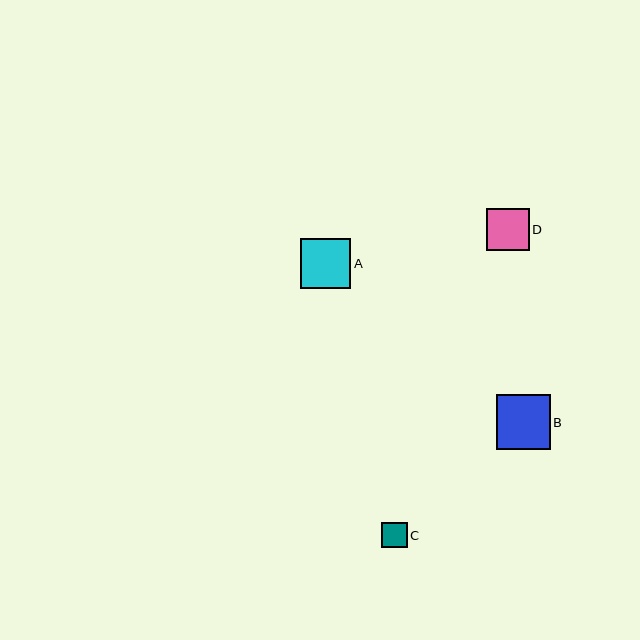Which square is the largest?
Square B is the largest with a size of approximately 54 pixels.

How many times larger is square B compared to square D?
Square B is approximately 1.3 times the size of square D.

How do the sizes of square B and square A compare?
Square B and square A are approximately the same size.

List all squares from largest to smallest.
From largest to smallest: B, A, D, C.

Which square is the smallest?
Square C is the smallest with a size of approximately 26 pixels.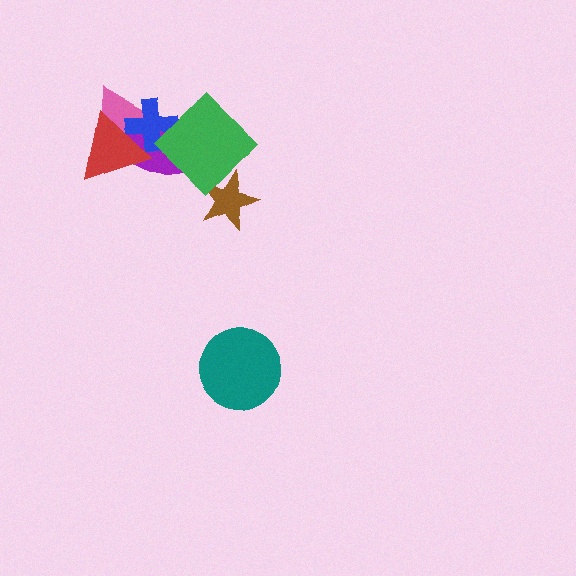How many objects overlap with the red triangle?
3 objects overlap with the red triangle.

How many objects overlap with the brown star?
1 object overlaps with the brown star.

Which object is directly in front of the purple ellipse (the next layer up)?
The blue cross is directly in front of the purple ellipse.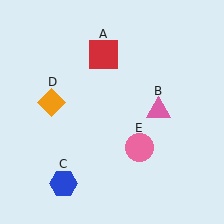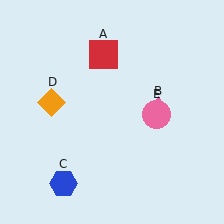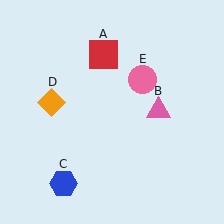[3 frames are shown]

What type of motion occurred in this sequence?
The pink circle (object E) rotated counterclockwise around the center of the scene.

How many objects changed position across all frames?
1 object changed position: pink circle (object E).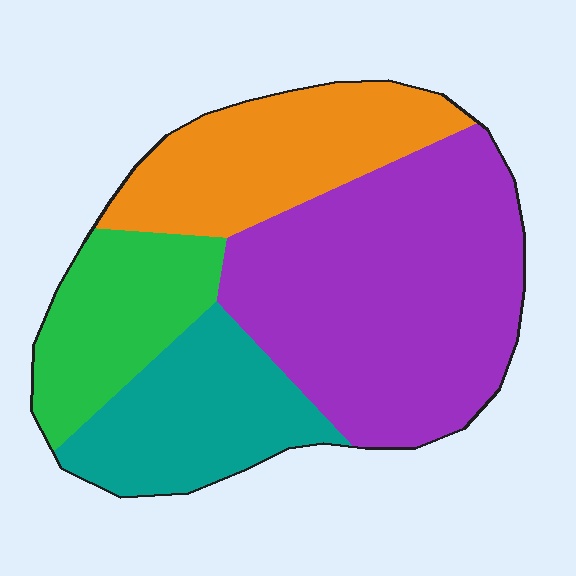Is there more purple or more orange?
Purple.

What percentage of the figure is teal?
Teal takes up about one fifth (1/5) of the figure.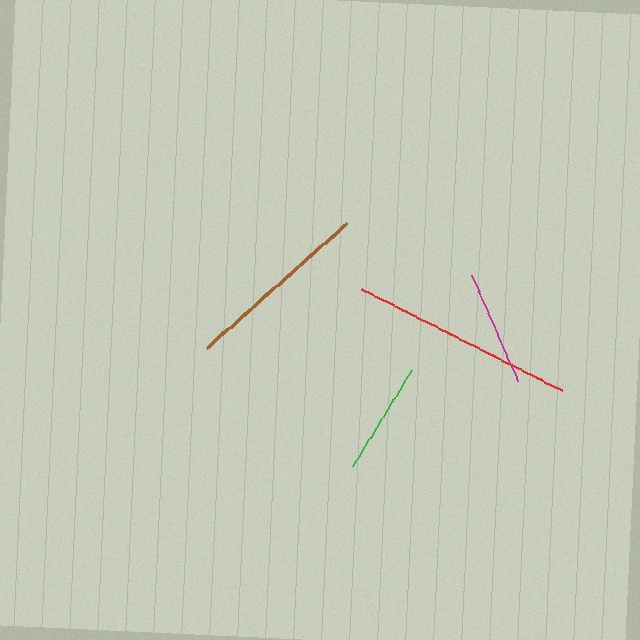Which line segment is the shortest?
The green line is the shortest at approximately 111 pixels.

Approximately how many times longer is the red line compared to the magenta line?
The red line is approximately 1.9 times the length of the magenta line.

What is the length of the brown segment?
The brown segment is approximately 187 pixels long.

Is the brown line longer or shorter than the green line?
The brown line is longer than the green line.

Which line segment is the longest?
The red line is the longest at approximately 225 pixels.